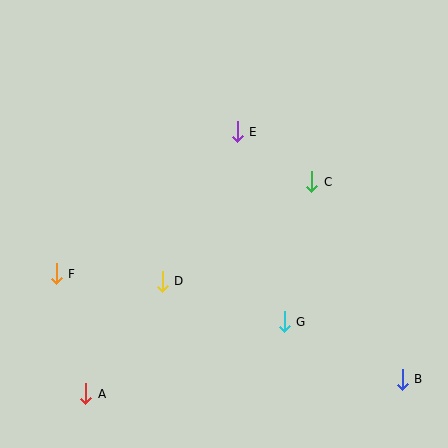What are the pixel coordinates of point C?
Point C is at (312, 182).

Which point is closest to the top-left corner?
Point E is closest to the top-left corner.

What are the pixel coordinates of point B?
Point B is at (402, 379).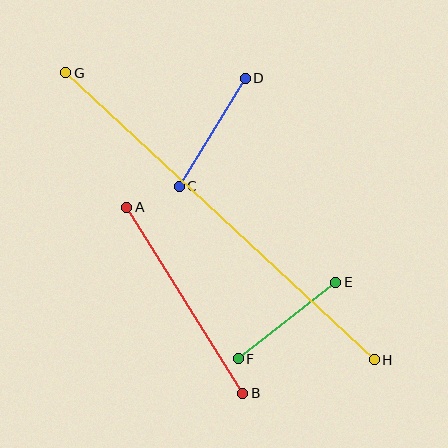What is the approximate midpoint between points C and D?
The midpoint is at approximately (212, 132) pixels.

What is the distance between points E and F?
The distance is approximately 124 pixels.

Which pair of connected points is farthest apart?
Points G and H are farthest apart.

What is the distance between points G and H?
The distance is approximately 421 pixels.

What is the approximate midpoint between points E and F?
The midpoint is at approximately (287, 321) pixels.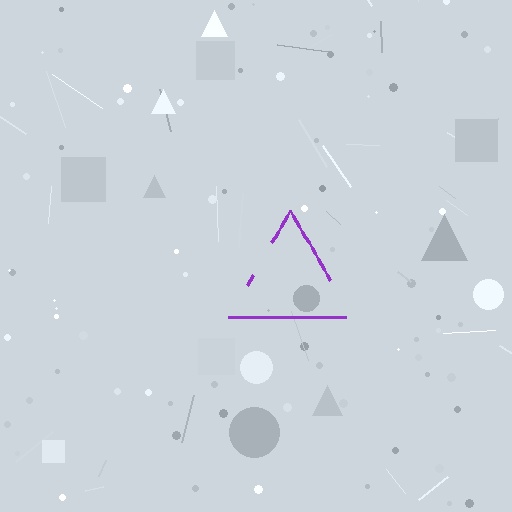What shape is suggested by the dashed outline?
The dashed outline suggests a triangle.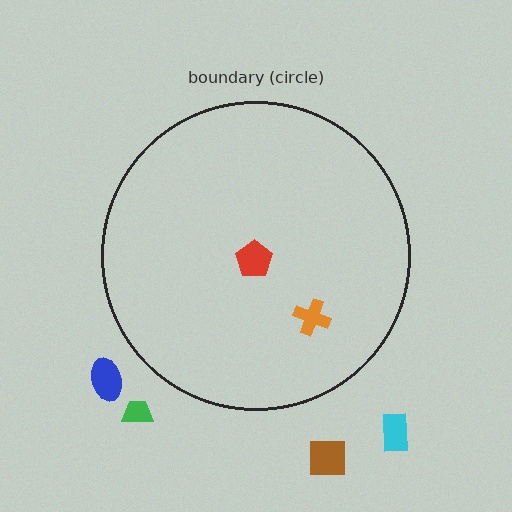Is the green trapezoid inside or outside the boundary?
Outside.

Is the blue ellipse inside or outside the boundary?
Outside.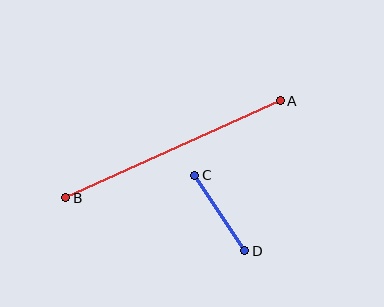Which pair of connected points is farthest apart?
Points A and B are farthest apart.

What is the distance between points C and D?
The distance is approximately 91 pixels.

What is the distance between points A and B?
The distance is approximately 235 pixels.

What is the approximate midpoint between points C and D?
The midpoint is at approximately (220, 213) pixels.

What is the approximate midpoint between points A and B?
The midpoint is at approximately (173, 149) pixels.